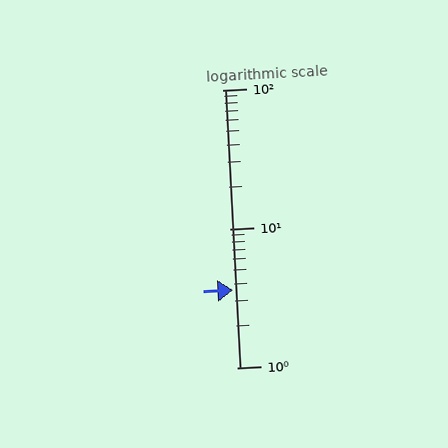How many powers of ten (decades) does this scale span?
The scale spans 2 decades, from 1 to 100.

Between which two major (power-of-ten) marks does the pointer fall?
The pointer is between 1 and 10.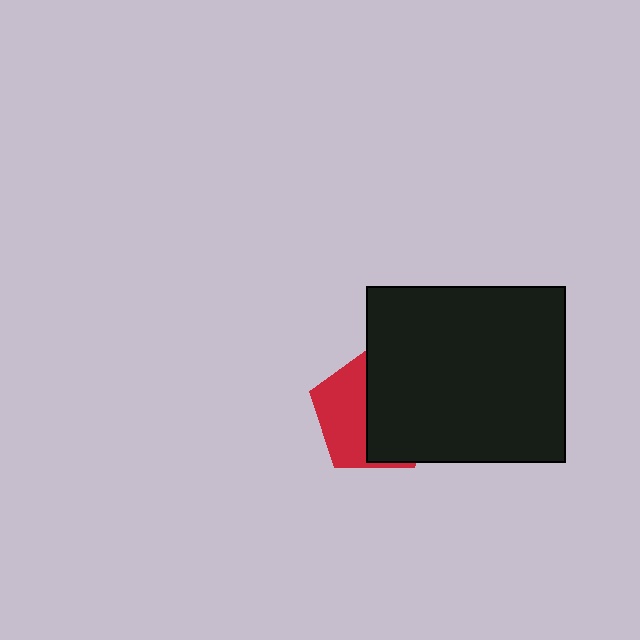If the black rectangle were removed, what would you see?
You would see the complete red pentagon.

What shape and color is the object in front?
The object in front is a black rectangle.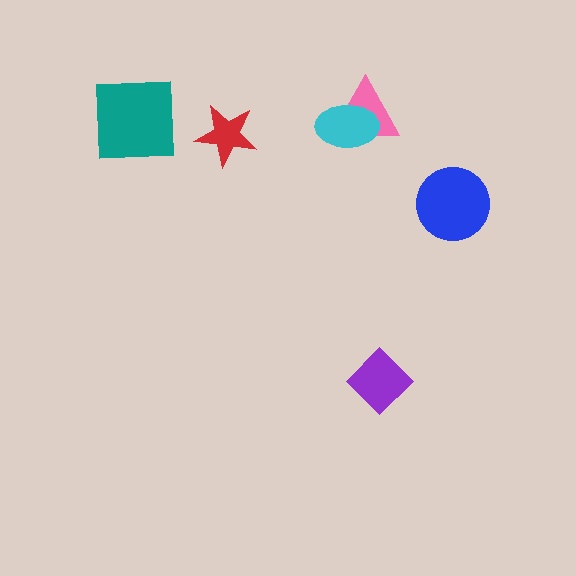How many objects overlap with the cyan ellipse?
1 object overlaps with the cyan ellipse.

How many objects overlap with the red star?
0 objects overlap with the red star.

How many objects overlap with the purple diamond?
0 objects overlap with the purple diamond.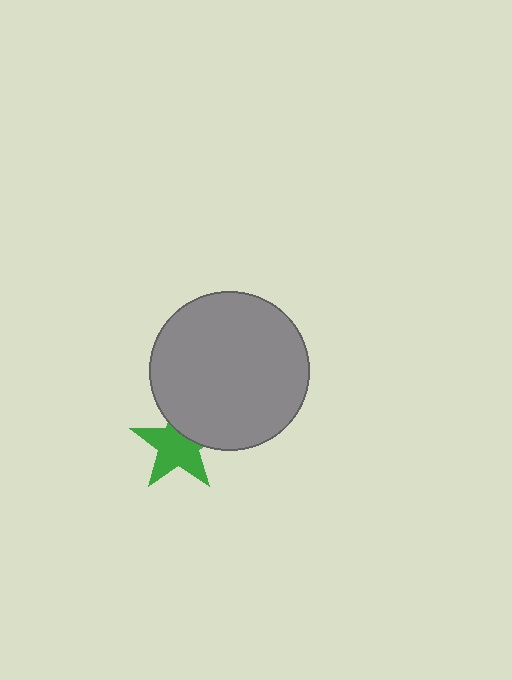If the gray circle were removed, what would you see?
You would see the complete green star.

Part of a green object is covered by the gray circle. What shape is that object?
It is a star.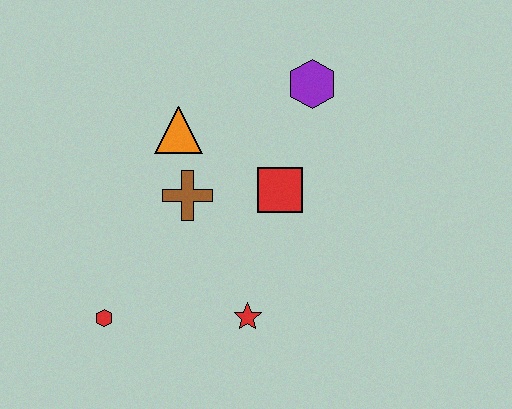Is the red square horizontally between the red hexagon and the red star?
No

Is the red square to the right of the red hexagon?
Yes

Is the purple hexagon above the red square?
Yes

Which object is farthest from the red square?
The red hexagon is farthest from the red square.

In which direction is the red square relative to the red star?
The red square is above the red star.